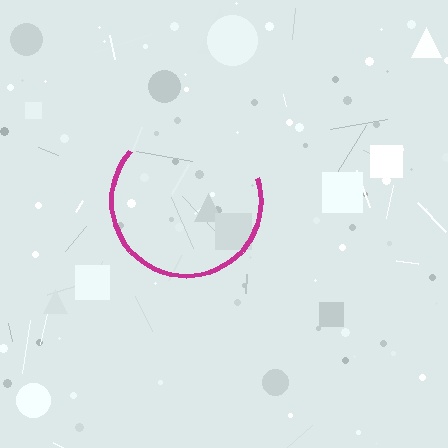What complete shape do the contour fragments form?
The contour fragments form a circle.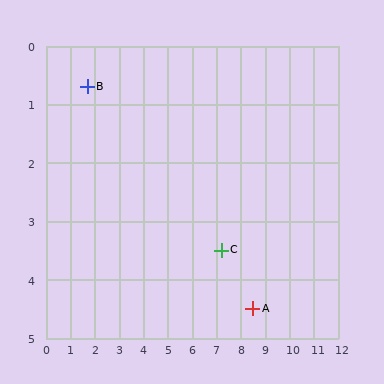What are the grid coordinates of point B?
Point B is at approximately (1.7, 0.7).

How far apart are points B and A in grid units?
Points B and A are about 7.8 grid units apart.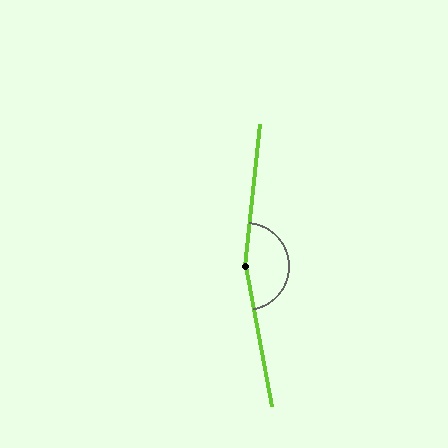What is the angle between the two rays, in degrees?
Approximately 163 degrees.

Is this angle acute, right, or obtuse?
It is obtuse.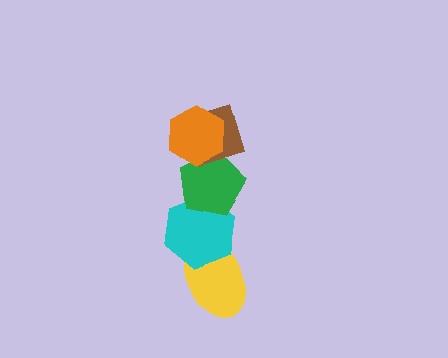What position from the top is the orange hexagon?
The orange hexagon is 1st from the top.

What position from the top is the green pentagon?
The green pentagon is 3rd from the top.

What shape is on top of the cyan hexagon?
The green pentagon is on top of the cyan hexagon.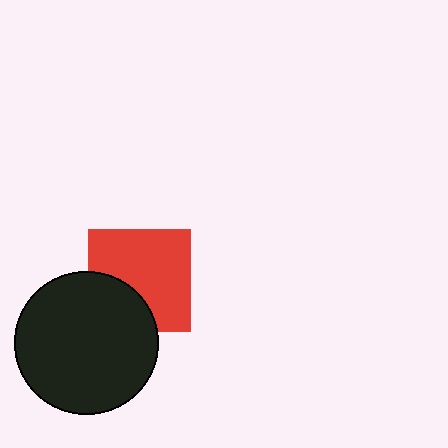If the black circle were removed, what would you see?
You would see the complete red square.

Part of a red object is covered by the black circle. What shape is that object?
It is a square.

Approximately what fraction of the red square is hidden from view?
Roughly 30% of the red square is hidden behind the black circle.